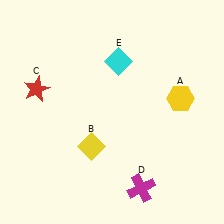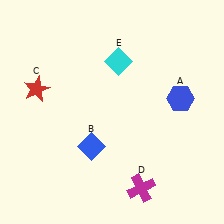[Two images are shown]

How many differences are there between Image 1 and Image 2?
There are 2 differences between the two images.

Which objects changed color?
A changed from yellow to blue. B changed from yellow to blue.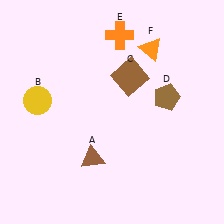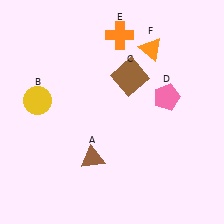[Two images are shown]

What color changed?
The pentagon (D) changed from brown in Image 1 to pink in Image 2.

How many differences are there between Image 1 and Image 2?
There is 1 difference between the two images.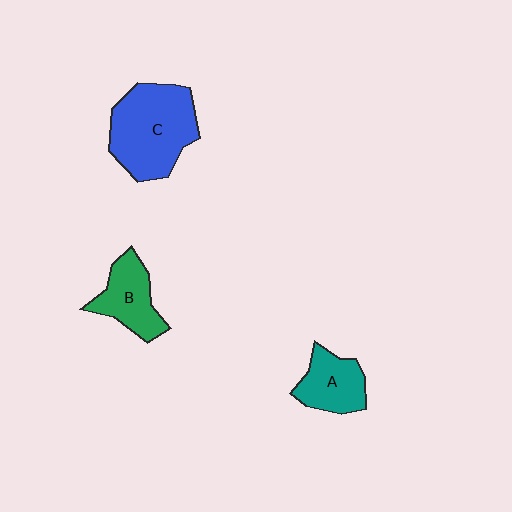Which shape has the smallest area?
Shape A (teal).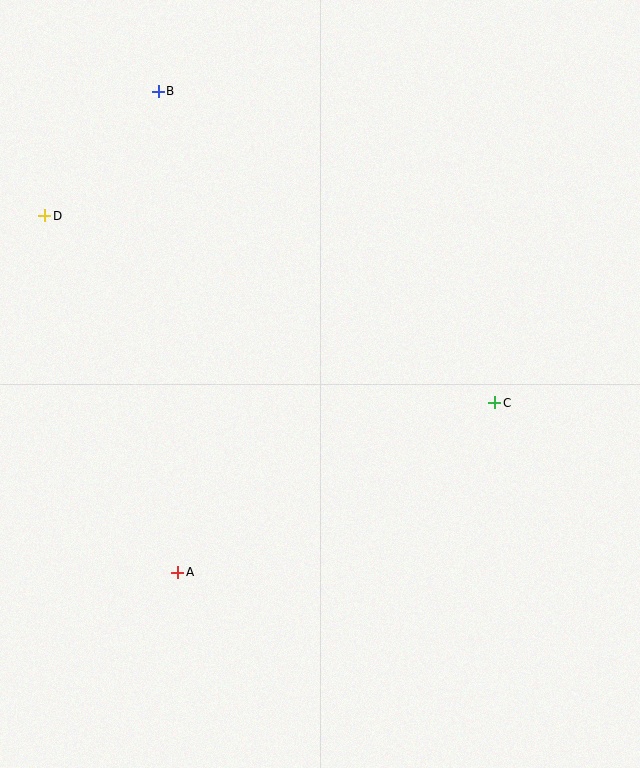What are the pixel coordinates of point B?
Point B is at (158, 91).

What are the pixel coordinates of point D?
Point D is at (45, 216).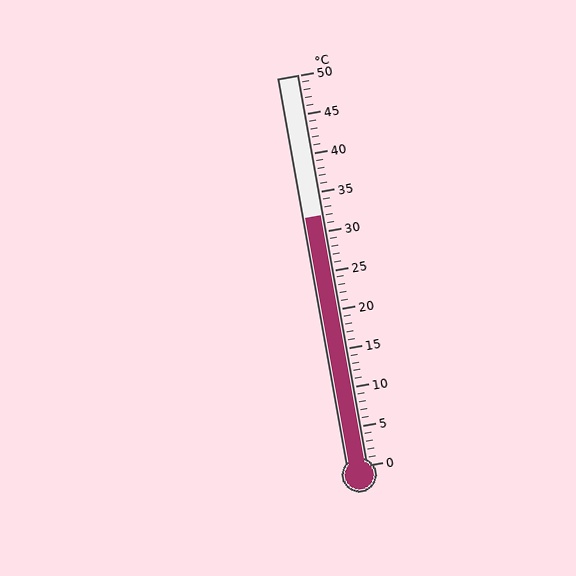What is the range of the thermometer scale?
The thermometer scale ranges from 0°C to 50°C.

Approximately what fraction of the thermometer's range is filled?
The thermometer is filled to approximately 65% of its range.